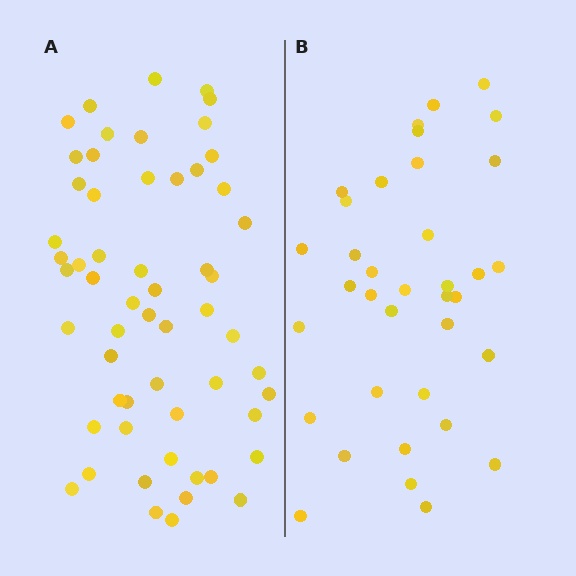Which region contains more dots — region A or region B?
Region A (the left region) has more dots.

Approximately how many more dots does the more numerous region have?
Region A has approximately 20 more dots than region B.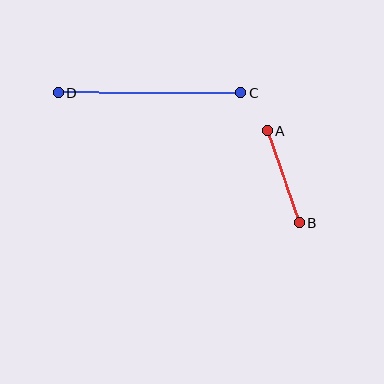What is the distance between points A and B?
The distance is approximately 96 pixels.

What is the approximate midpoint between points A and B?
The midpoint is at approximately (283, 177) pixels.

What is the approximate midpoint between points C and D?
The midpoint is at approximately (149, 93) pixels.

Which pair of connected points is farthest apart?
Points C and D are farthest apart.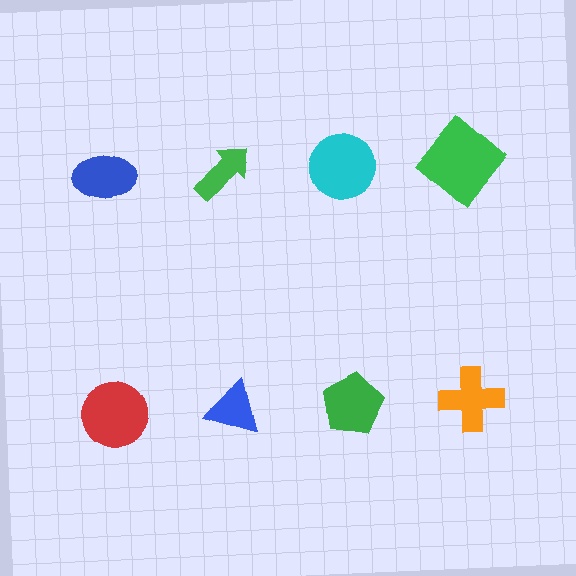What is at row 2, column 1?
A red circle.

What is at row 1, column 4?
A green diamond.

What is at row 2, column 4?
An orange cross.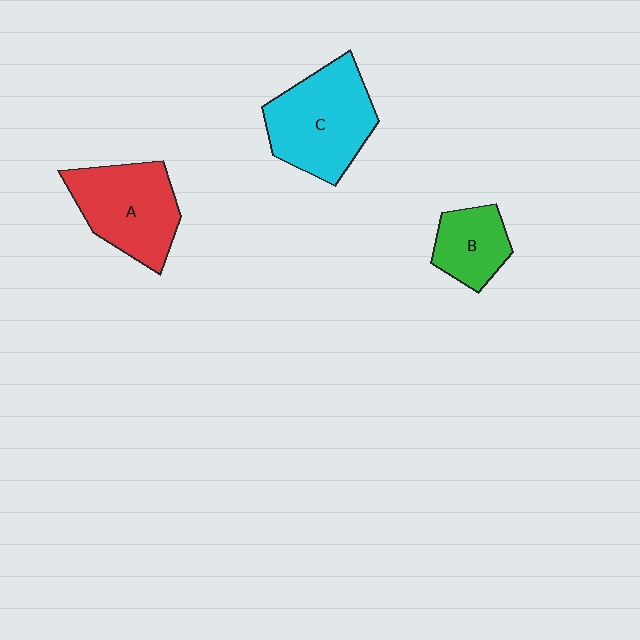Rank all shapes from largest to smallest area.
From largest to smallest: C (cyan), A (red), B (green).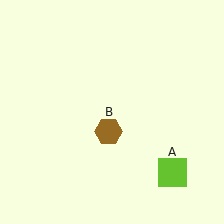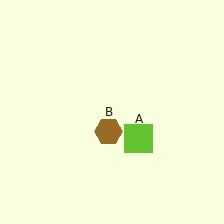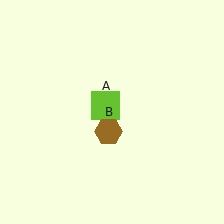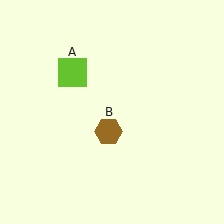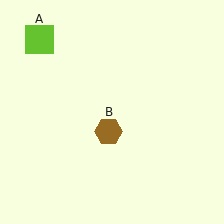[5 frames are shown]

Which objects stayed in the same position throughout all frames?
Brown hexagon (object B) remained stationary.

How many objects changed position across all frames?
1 object changed position: lime square (object A).